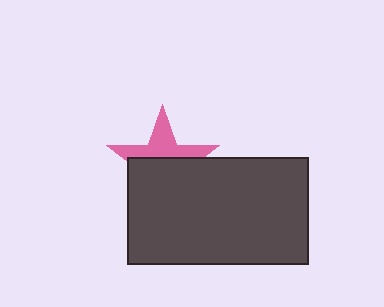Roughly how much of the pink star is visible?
A small part of it is visible (roughly 43%).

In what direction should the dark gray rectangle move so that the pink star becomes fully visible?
The dark gray rectangle should move down. That is the shortest direction to clear the overlap and leave the pink star fully visible.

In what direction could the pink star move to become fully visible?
The pink star could move up. That would shift it out from behind the dark gray rectangle entirely.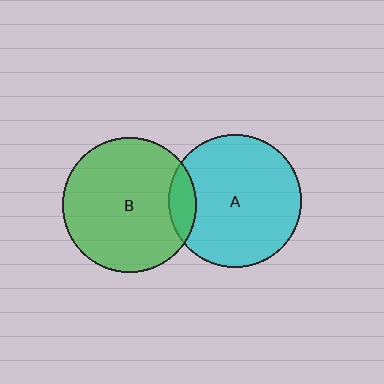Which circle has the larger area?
Circle B (green).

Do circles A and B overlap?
Yes.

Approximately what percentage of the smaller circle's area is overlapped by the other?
Approximately 10%.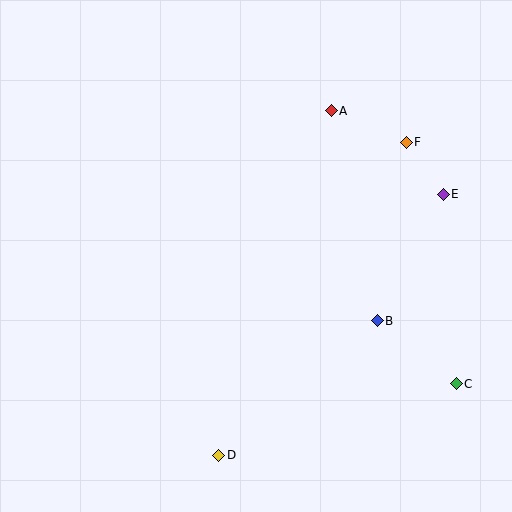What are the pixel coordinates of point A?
Point A is at (331, 111).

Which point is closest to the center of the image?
Point B at (377, 321) is closest to the center.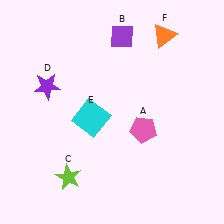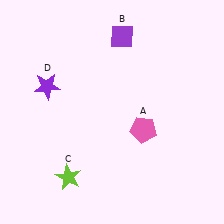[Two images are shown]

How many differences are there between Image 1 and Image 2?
There are 2 differences between the two images.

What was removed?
The orange triangle (F), the cyan square (E) were removed in Image 2.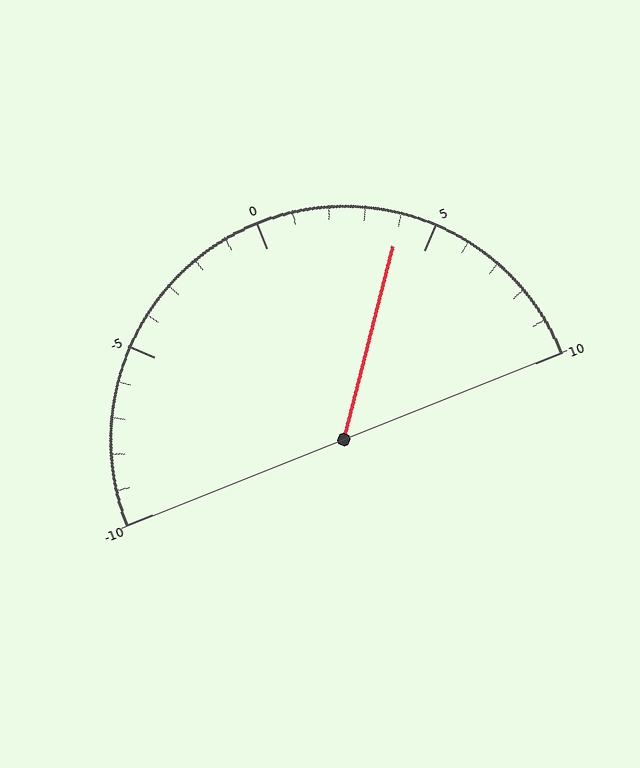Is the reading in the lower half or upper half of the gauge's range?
The reading is in the upper half of the range (-10 to 10).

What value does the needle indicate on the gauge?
The needle indicates approximately 4.